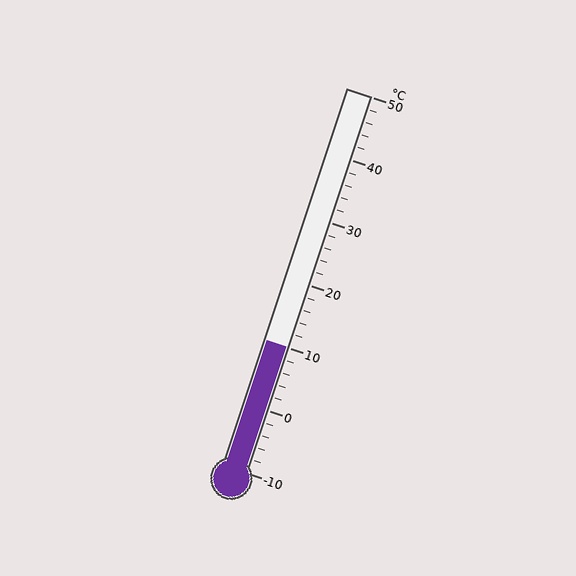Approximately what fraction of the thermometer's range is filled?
The thermometer is filled to approximately 35% of its range.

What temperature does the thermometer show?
The thermometer shows approximately 10°C.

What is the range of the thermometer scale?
The thermometer scale ranges from -10°C to 50°C.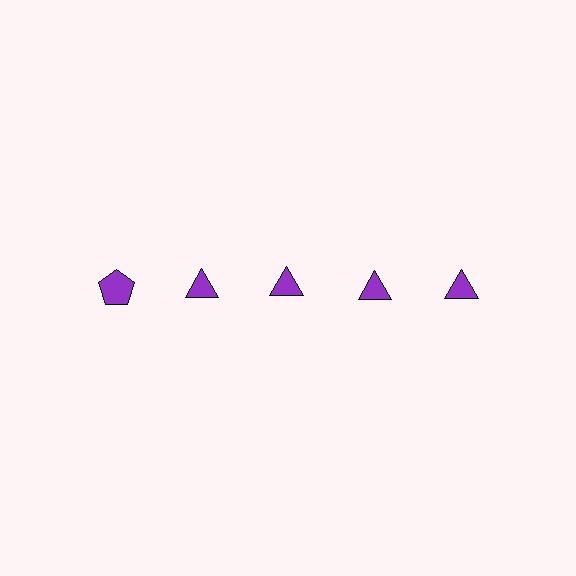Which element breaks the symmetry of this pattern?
The purple pentagon in the top row, leftmost column breaks the symmetry. All other shapes are purple triangles.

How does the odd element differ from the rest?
It has a different shape: pentagon instead of triangle.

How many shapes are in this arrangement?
There are 5 shapes arranged in a grid pattern.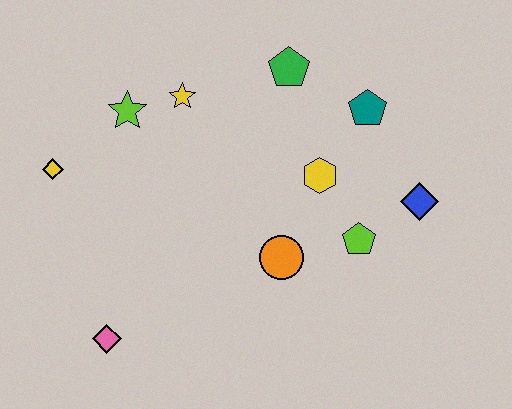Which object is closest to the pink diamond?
The yellow diamond is closest to the pink diamond.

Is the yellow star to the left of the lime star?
No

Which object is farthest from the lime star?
The blue diamond is farthest from the lime star.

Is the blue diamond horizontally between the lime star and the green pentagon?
No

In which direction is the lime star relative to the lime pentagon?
The lime star is to the left of the lime pentagon.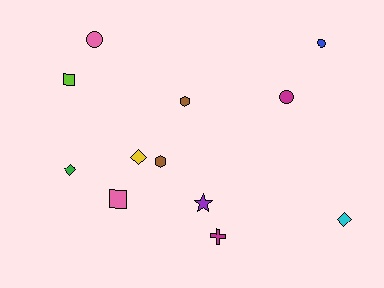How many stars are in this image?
There is 1 star.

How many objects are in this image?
There are 12 objects.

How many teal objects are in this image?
There are no teal objects.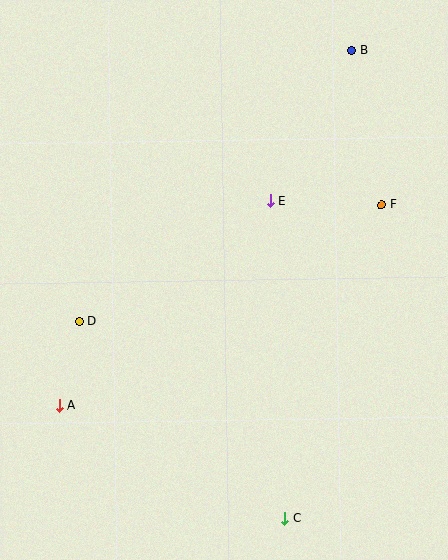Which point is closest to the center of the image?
Point E at (270, 201) is closest to the center.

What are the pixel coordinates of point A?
Point A is at (59, 405).